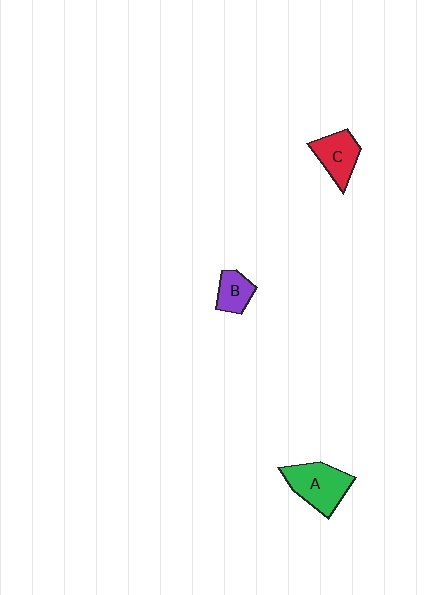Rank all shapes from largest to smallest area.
From largest to smallest: A (green), C (red), B (purple).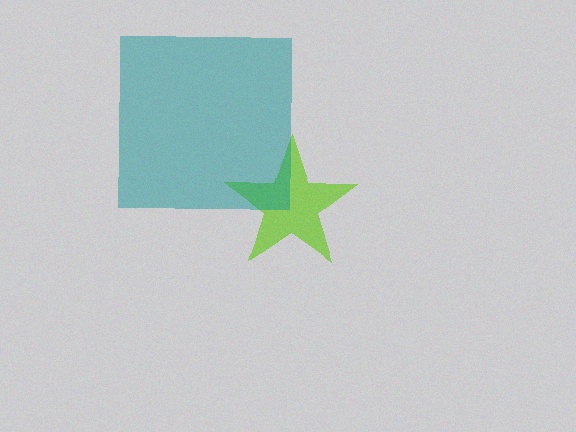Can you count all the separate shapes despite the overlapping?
Yes, there are 2 separate shapes.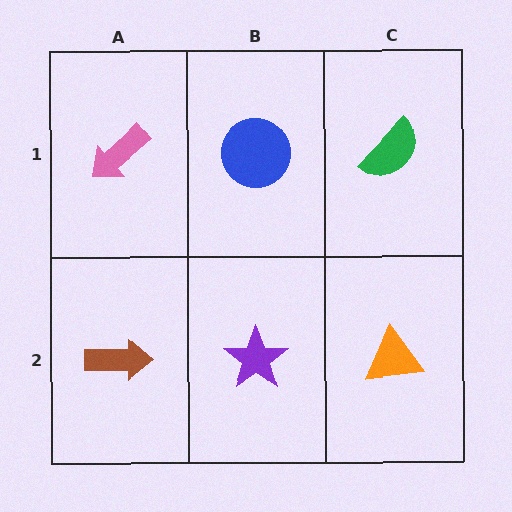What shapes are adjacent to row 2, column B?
A blue circle (row 1, column B), a brown arrow (row 2, column A), an orange triangle (row 2, column C).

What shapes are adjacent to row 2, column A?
A pink arrow (row 1, column A), a purple star (row 2, column B).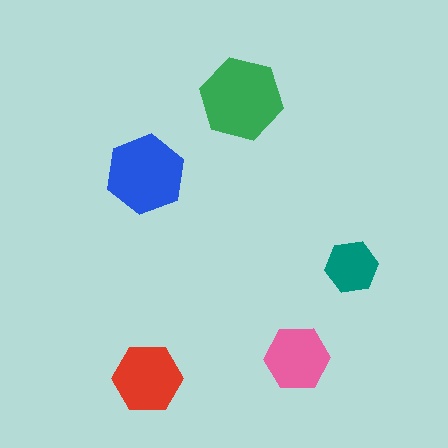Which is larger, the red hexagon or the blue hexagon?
The blue one.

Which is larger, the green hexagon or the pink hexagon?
The green one.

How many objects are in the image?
There are 5 objects in the image.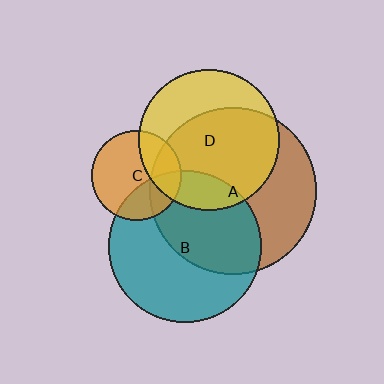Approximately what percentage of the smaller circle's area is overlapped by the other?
Approximately 30%.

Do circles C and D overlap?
Yes.